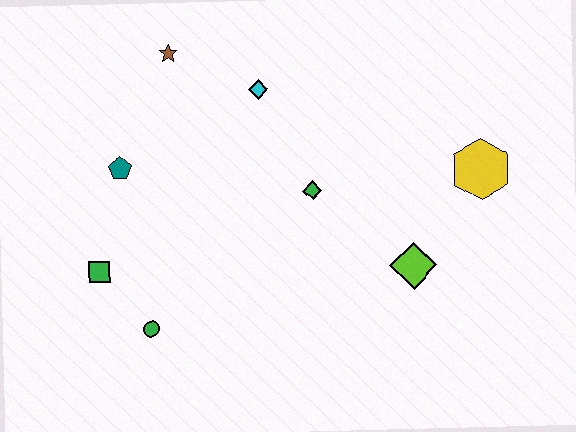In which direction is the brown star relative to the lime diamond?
The brown star is to the left of the lime diamond.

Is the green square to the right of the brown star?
No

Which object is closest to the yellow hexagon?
The lime diamond is closest to the yellow hexagon.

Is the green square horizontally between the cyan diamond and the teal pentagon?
No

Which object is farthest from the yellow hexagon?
The green square is farthest from the yellow hexagon.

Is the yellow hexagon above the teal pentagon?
No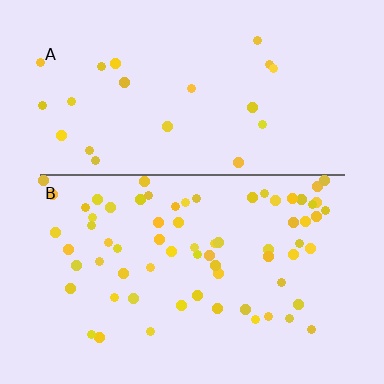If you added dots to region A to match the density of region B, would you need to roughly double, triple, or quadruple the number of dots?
Approximately triple.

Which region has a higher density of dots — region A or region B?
B (the bottom).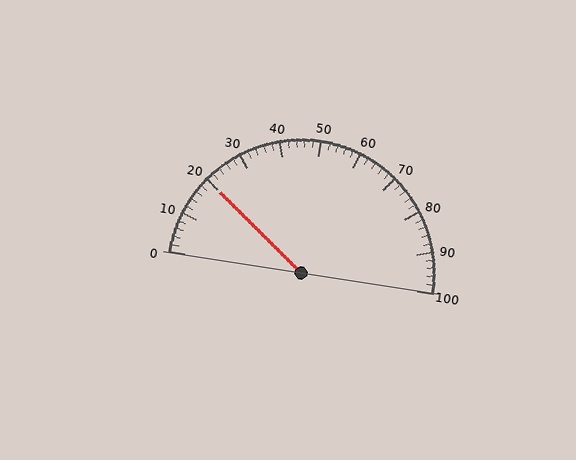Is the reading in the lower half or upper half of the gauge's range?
The reading is in the lower half of the range (0 to 100).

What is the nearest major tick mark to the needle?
The nearest major tick mark is 20.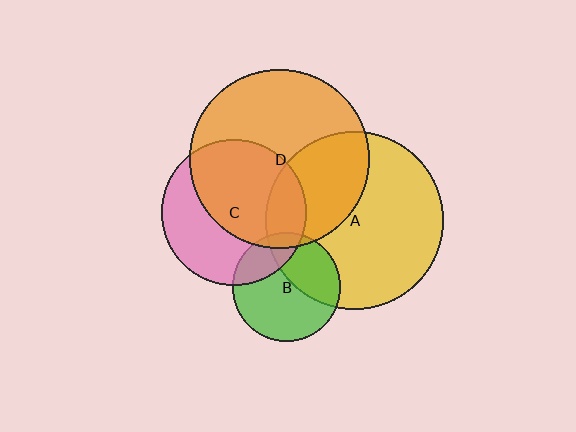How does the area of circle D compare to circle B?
Approximately 2.7 times.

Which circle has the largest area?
Circle D (orange).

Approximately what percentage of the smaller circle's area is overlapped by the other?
Approximately 20%.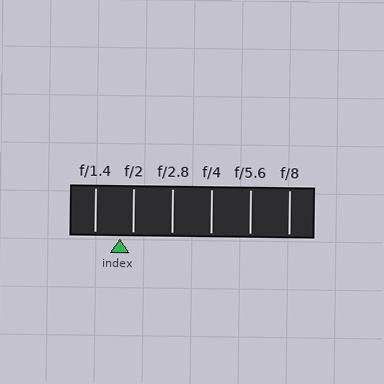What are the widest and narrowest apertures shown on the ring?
The widest aperture shown is f/1.4 and the narrowest is f/8.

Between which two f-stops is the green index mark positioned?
The index mark is between f/1.4 and f/2.